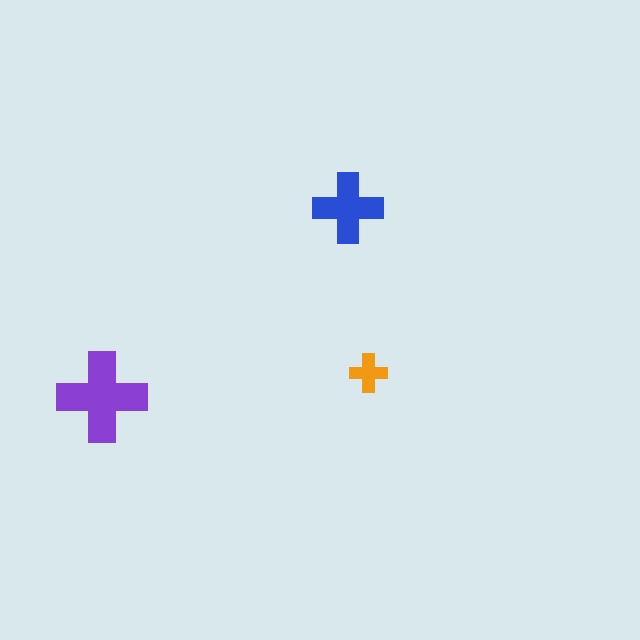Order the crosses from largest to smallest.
the purple one, the blue one, the orange one.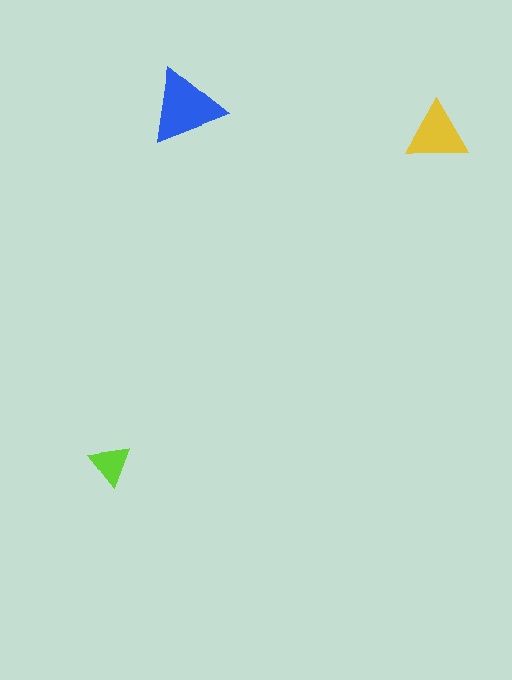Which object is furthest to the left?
The lime triangle is leftmost.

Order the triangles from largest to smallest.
the blue one, the yellow one, the lime one.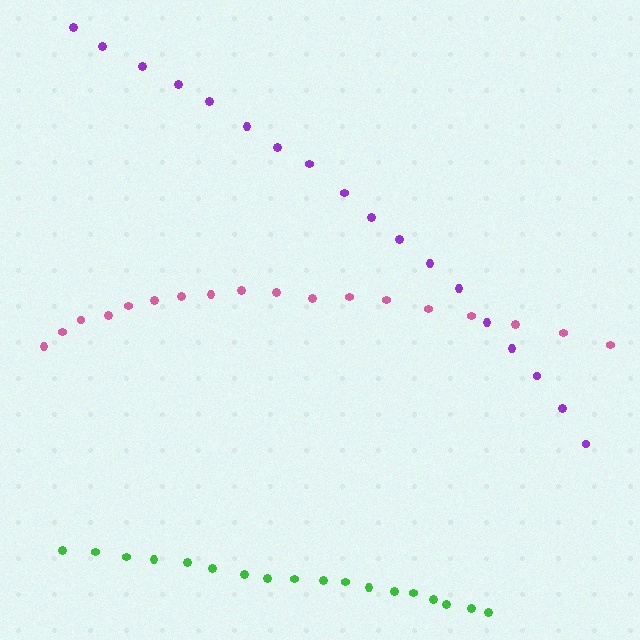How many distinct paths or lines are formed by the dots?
There are 3 distinct paths.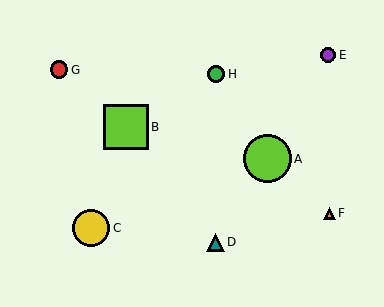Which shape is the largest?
The lime circle (labeled A) is the largest.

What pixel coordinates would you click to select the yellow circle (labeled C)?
Click at (91, 228) to select the yellow circle C.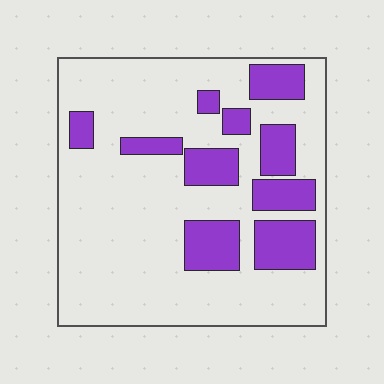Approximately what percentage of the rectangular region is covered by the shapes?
Approximately 25%.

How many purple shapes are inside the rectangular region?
10.